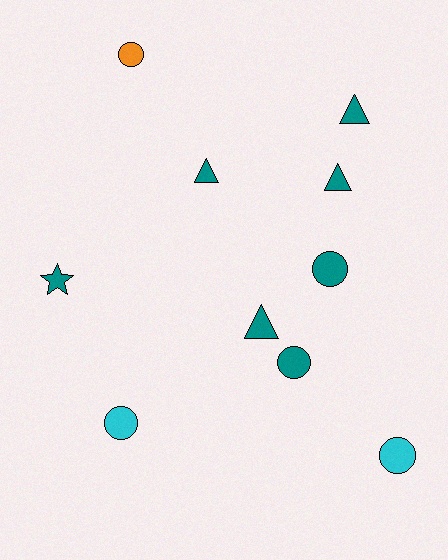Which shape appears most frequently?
Circle, with 5 objects.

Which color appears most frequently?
Teal, with 7 objects.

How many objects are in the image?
There are 10 objects.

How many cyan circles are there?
There are 2 cyan circles.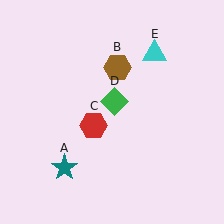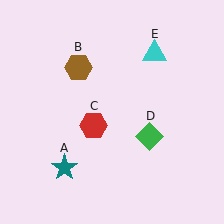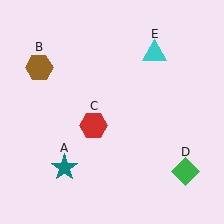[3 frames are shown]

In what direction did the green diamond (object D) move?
The green diamond (object D) moved down and to the right.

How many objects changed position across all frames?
2 objects changed position: brown hexagon (object B), green diamond (object D).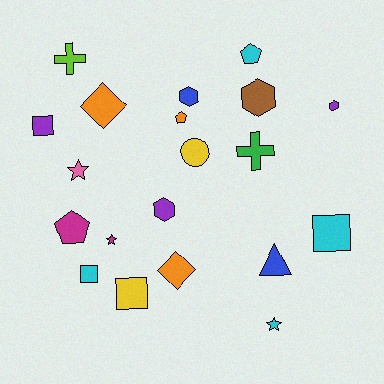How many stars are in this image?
There are 3 stars.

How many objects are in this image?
There are 20 objects.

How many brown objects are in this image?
There is 1 brown object.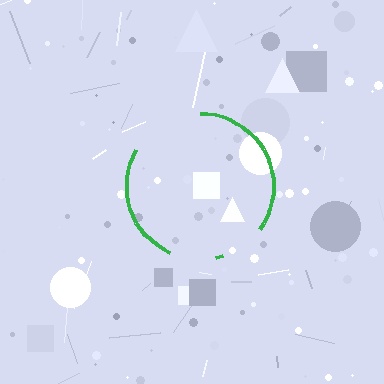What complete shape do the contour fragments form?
The contour fragments form a circle.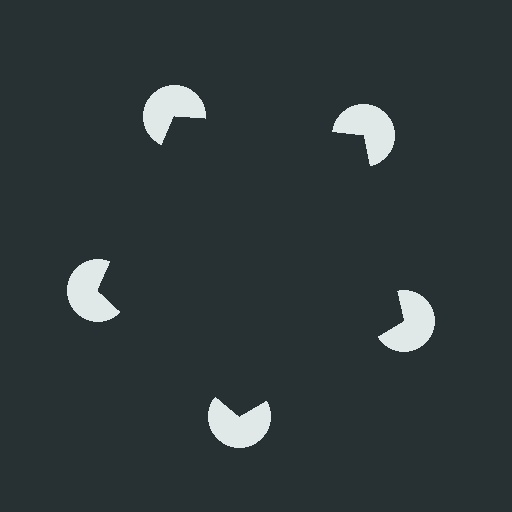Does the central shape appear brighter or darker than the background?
It typically appears slightly darker than the background, even though no actual brightness change is drawn.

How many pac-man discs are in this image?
There are 5 — one at each vertex of the illusory pentagon.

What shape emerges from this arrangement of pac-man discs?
An illusory pentagon — its edges are inferred from the aligned wedge cuts in the pac-man discs, not physically drawn.